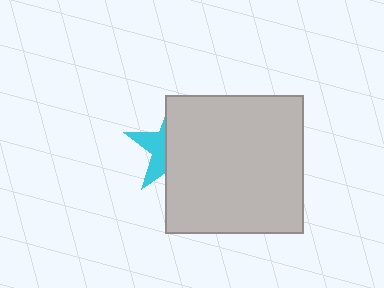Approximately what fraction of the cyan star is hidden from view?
Roughly 62% of the cyan star is hidden behind the light gray square.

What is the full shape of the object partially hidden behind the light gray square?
The partially hidden object is a cyan star.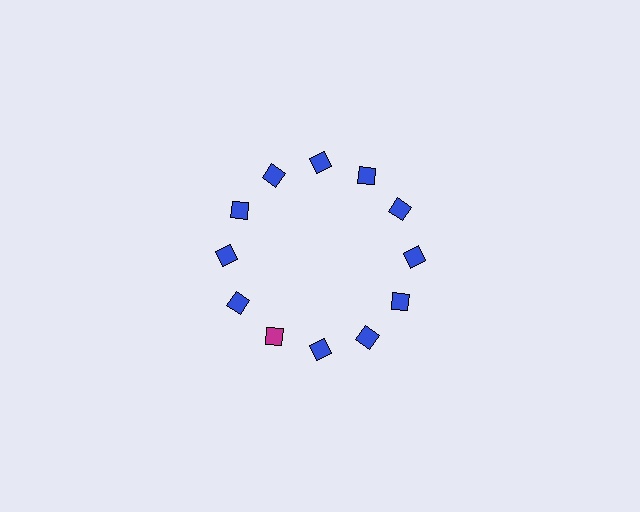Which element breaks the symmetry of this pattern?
The magenta diamond at roughly the 7 o'clock position breaks the symmetry. All other shapes are blue diamonds.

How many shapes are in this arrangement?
There are 12 shapes arranged in a ring pattern.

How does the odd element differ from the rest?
It has a different color: magenta instead of blue.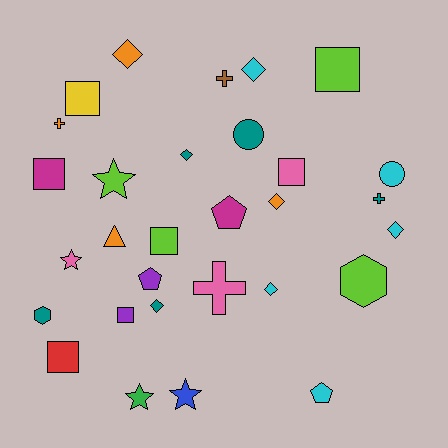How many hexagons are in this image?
There are 2 hexagons.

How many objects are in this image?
There are 30 objects.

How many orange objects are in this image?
There are 4 orange objects.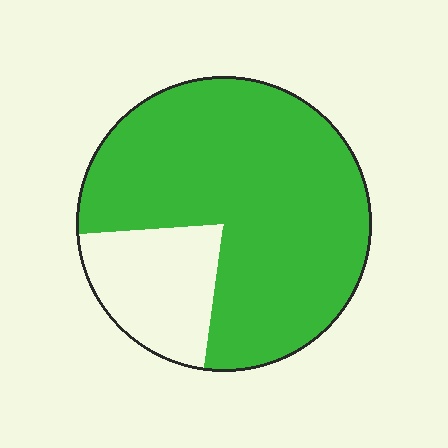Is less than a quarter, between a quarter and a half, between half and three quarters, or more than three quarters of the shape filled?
More than three quarters.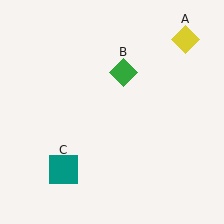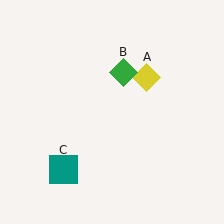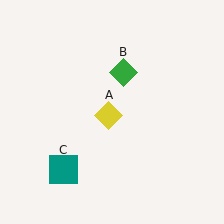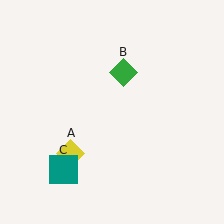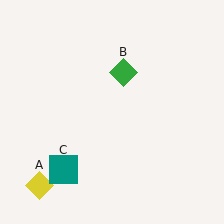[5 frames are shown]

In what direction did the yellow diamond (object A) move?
The yellow diamond (object A) moved down and to the left.